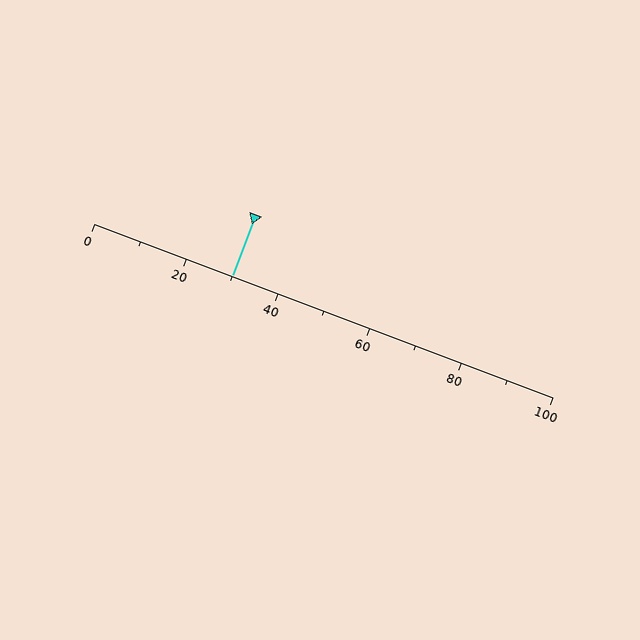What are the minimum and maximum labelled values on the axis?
The axis runs from 0 to 100.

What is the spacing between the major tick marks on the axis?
The major ticks are spaced 20 apart.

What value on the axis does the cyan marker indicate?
The marker indicates approximately 30.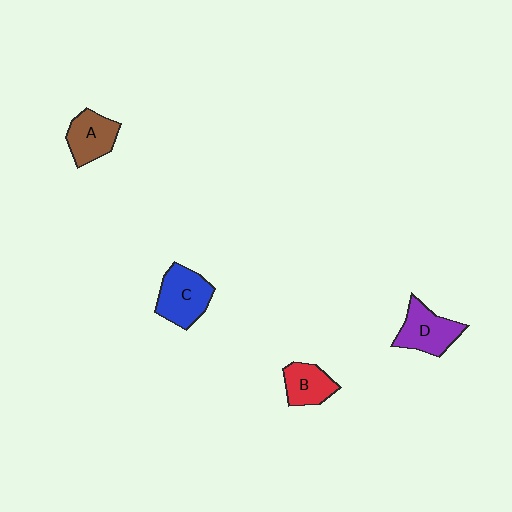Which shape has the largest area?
Shape C (blue).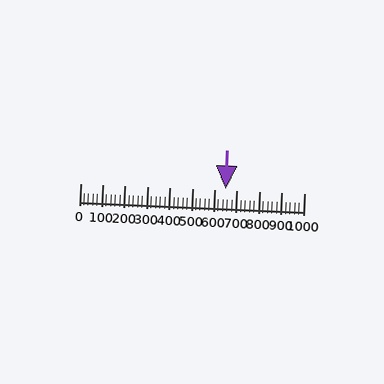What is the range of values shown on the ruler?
The ruler shows values from 0 to 1000.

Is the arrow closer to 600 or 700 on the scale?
The arrow is closer to 600.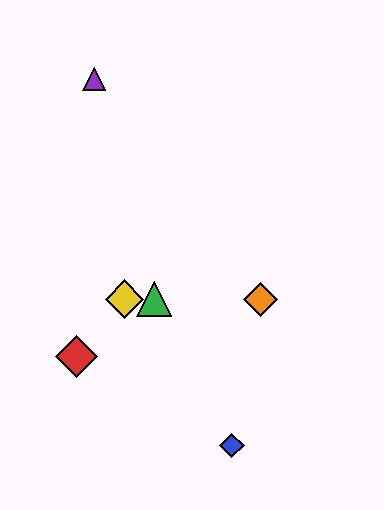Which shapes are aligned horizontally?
The green triangle, the yellow diamond, the orange diamond are aligned horizontally.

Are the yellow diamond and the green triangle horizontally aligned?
Yes, both are at y≈299.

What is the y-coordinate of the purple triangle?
The purple triangle is at y≈79.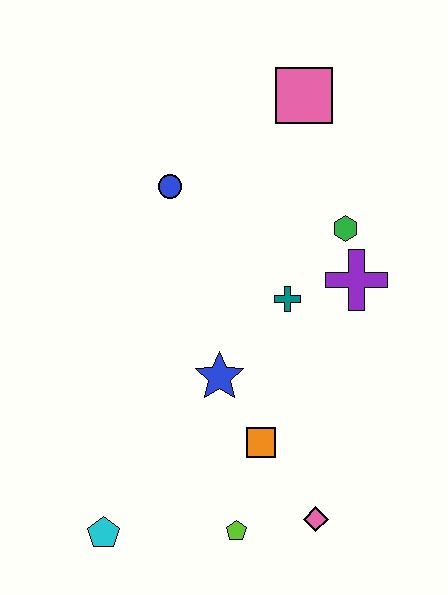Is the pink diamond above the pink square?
No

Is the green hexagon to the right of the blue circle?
Yes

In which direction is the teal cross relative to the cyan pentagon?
The teal cross is above the cyan pentagon.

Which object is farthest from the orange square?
The pink square is farthest from the orange square.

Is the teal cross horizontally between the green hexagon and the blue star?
Yes